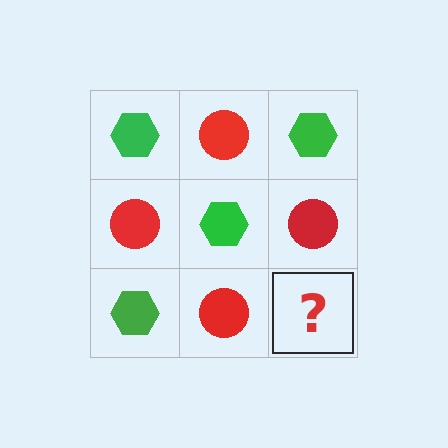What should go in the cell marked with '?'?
The missing cell should contain a green hexagon.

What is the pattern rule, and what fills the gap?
The rule is that it alternates green hexagon and red circle in a checkerboard pattern. The gap should be filled with a green hexagon.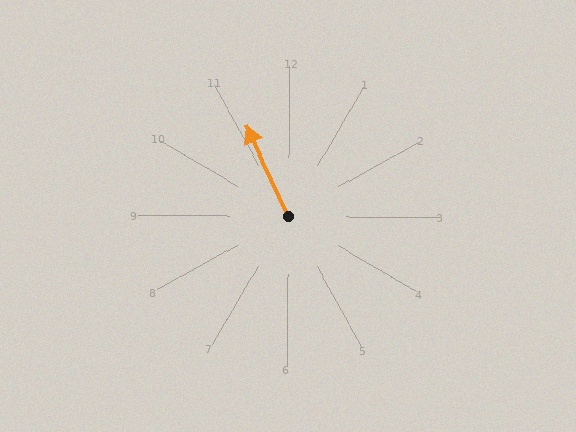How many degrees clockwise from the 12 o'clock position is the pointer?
Approximately 335 degrees.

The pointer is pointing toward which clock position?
Roughly 11 o'clock.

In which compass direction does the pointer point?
Northwest.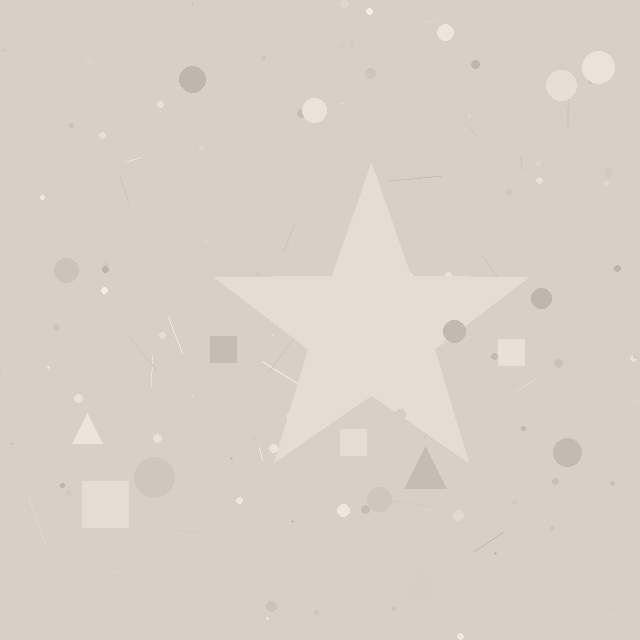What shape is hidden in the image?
A star is hidden in the image.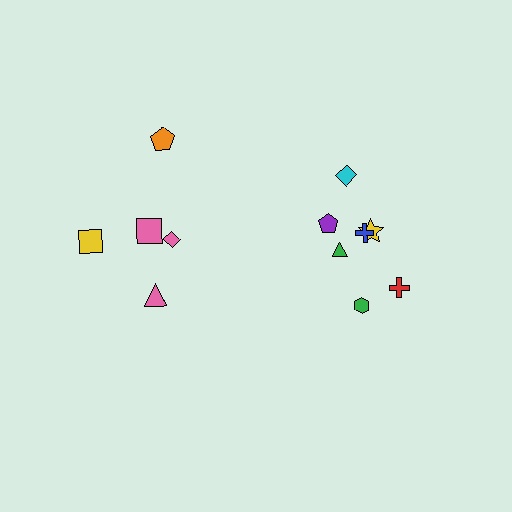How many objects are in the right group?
There are 7 objects.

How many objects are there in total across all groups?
There are 12 objects.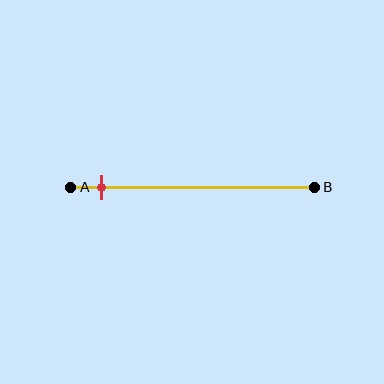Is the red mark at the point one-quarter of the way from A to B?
No, the mark is at about 10% from A, not at the 25% one-quarter point.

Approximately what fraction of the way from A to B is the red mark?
The red mark is approximately 10% of the way from A to B.